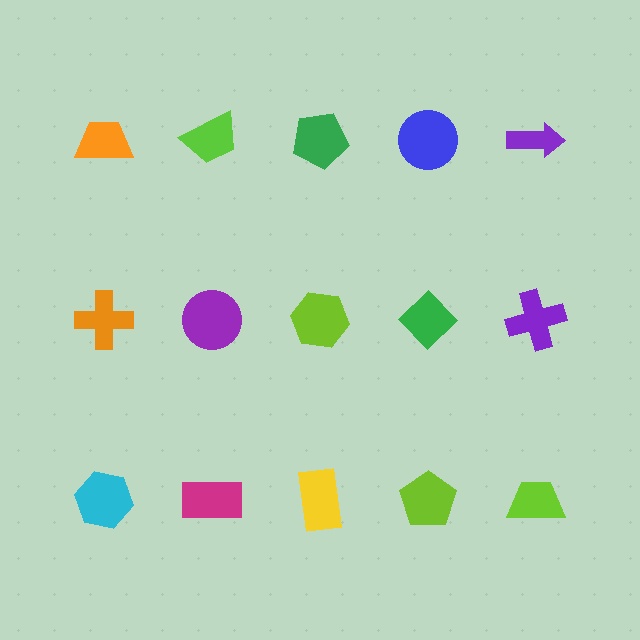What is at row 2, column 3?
A lime hexagon.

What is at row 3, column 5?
A lime trapezoid.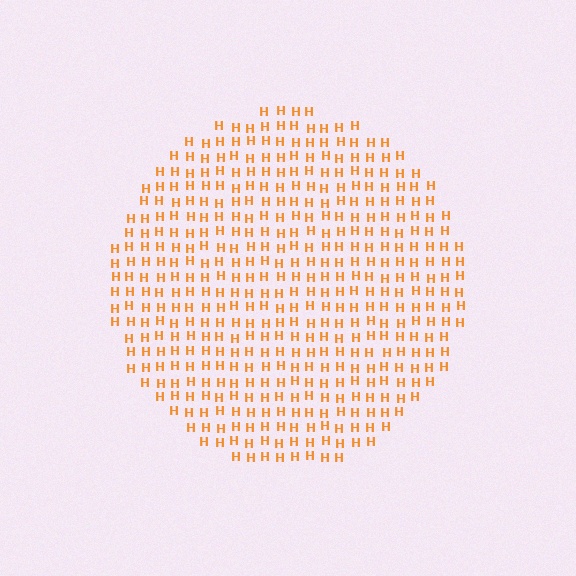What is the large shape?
The large shape is a circle.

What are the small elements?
The small elements are letter H's.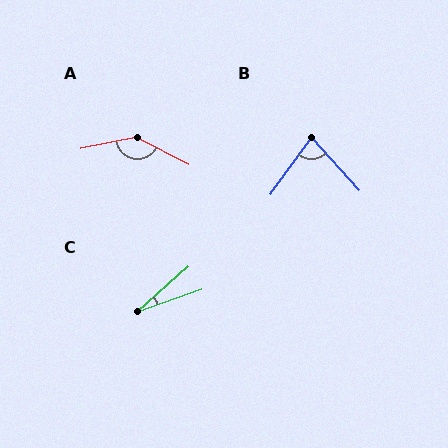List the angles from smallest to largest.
C (22°), B (78°), A (141°).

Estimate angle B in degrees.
Approximately 78 degrees.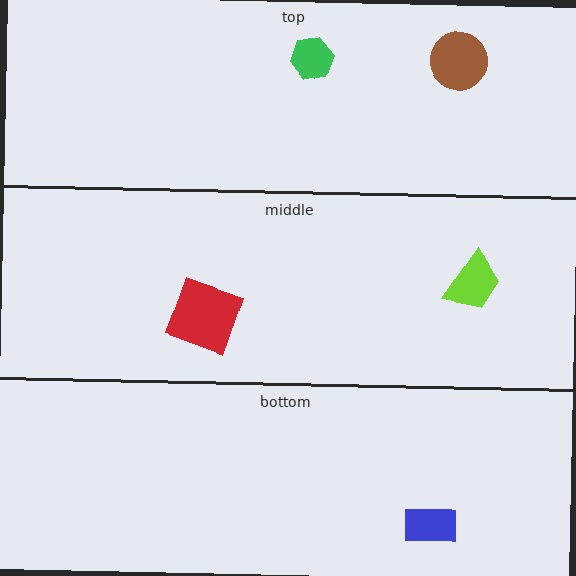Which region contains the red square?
The middle region.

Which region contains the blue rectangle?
The bottom region.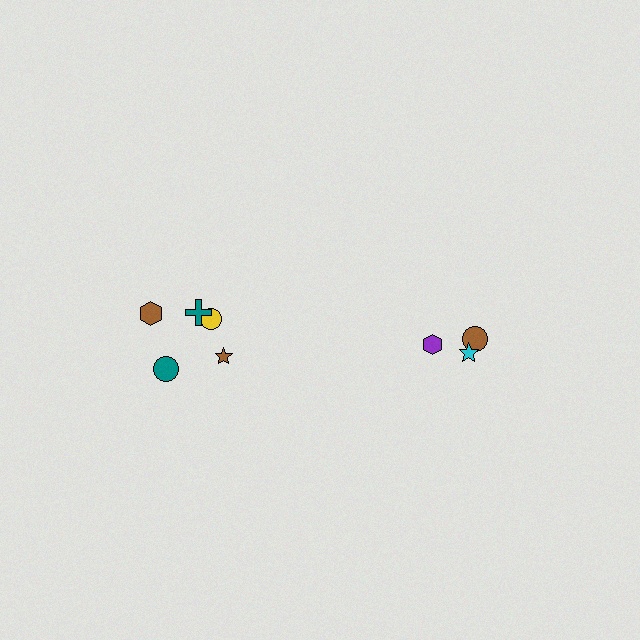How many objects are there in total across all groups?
There are 8 objects.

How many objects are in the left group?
There are 5 objects.